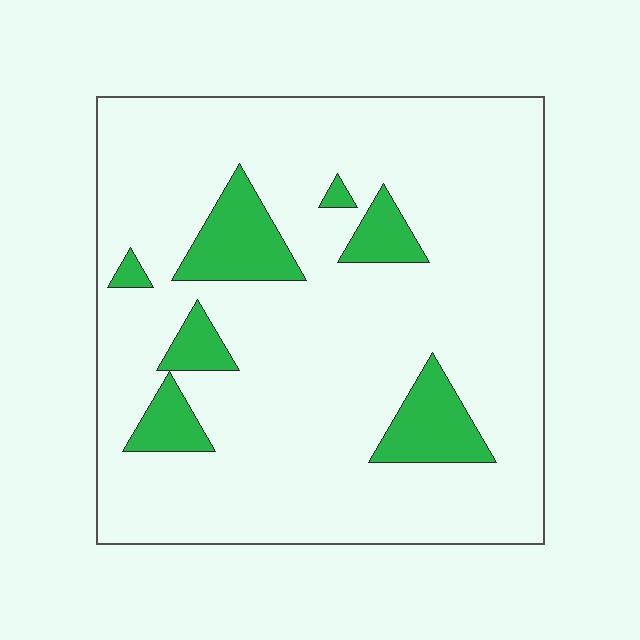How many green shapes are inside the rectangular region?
7.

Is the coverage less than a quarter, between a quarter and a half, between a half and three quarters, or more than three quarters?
Less than a quarter.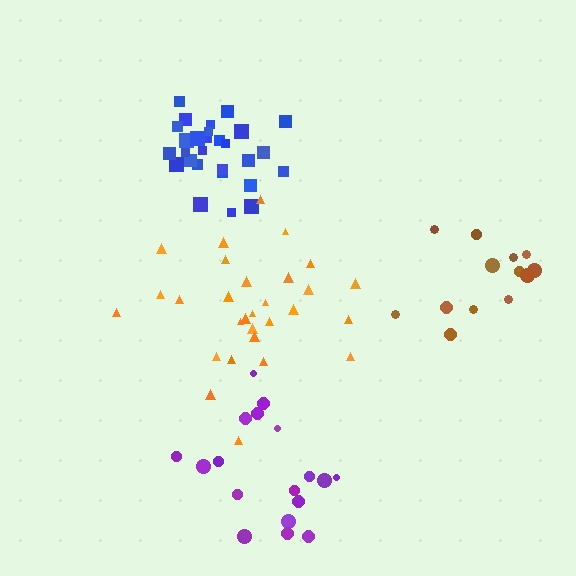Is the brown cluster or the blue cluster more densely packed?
Blue.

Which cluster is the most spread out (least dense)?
Brown.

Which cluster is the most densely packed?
Blue.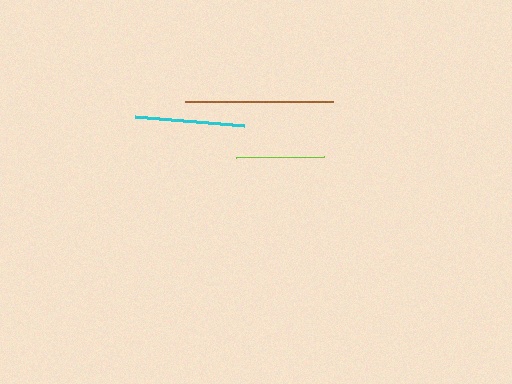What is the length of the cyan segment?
The cyan segment is approximately 109 pixels long.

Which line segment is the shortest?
The lime line is the shortest at approximately 88 pixels.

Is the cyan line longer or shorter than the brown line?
The brown line is longer than the cyan line.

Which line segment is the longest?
The brown line is the longest at approximately 148 pixels.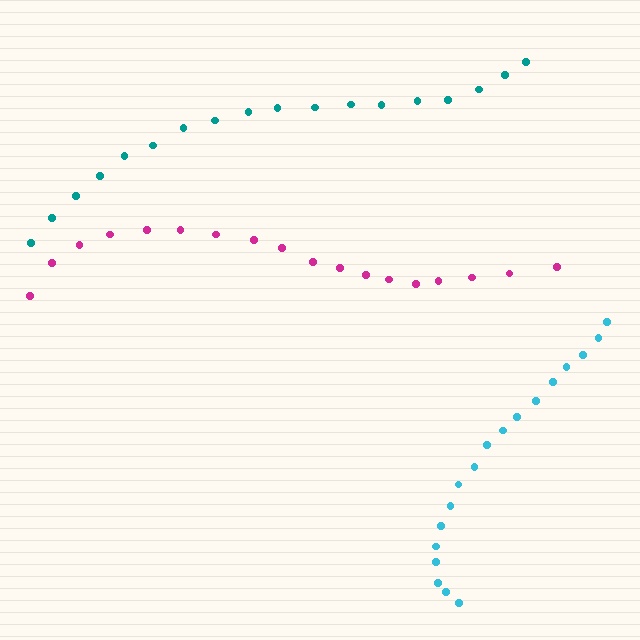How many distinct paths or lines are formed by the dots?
There are 3 distinct paths.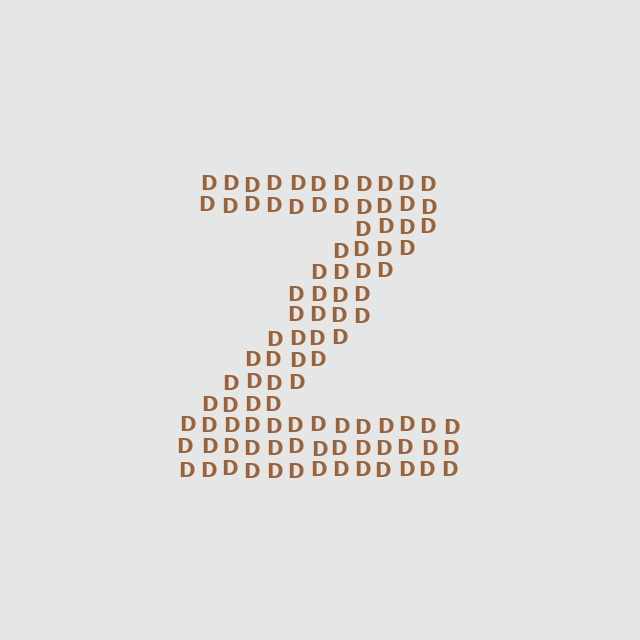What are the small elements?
The small elements are letter D's.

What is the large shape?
The large shape is the letter Z.